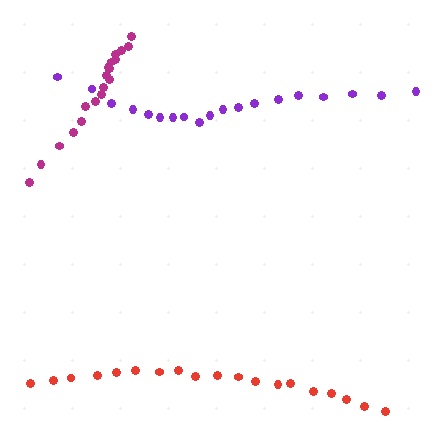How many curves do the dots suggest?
There are 3 distinct paths.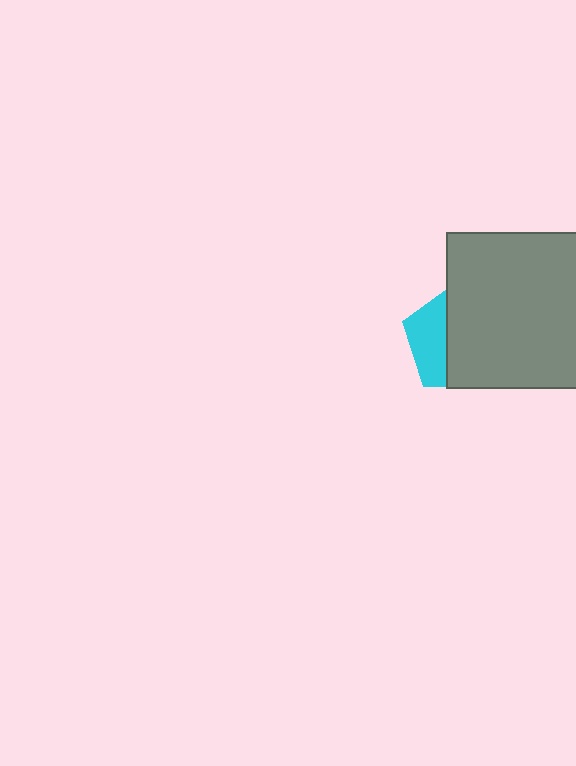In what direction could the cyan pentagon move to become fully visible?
The cyan pentagon could move left. That would shift it out from behind the gray square entirely.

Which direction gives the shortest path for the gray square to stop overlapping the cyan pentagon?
Moving right gives the shortest separation.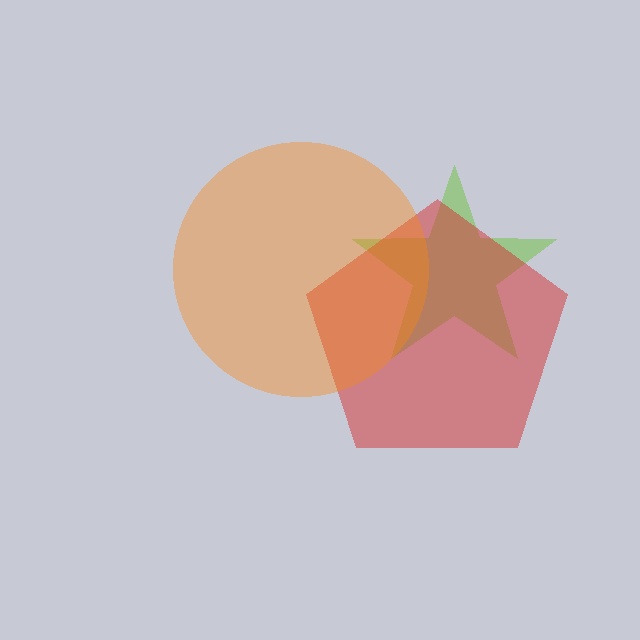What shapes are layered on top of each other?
The layered shapes are: a lime star, a red pentagon, an orange circle.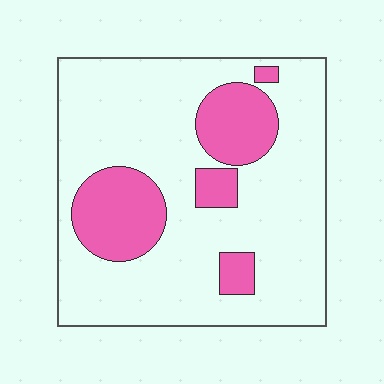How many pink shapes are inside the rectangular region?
5.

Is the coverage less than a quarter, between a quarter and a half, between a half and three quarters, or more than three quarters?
Less than a quarter.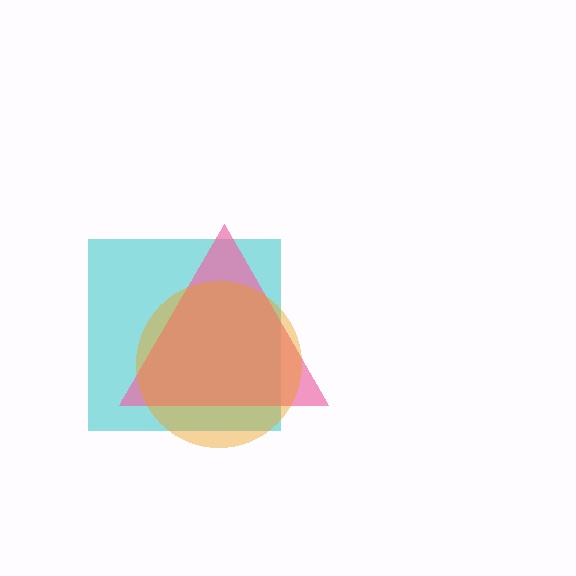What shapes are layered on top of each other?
The layered shapes are: a cyan square, a pink triangle, an orange circle.